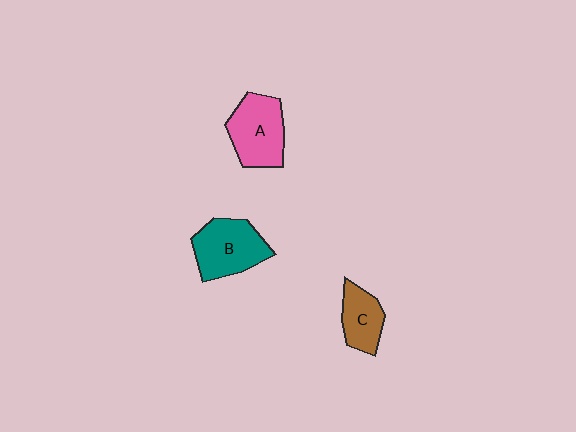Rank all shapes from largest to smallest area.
From largest to smallest: B (teal), A (pink), C (brown).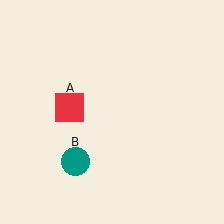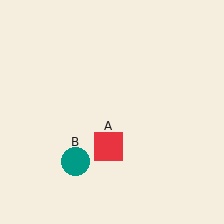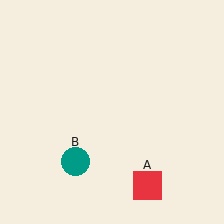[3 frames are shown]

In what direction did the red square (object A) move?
The red square (object A) moved down and to the right.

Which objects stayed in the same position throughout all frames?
Teal circle (object B) remained stationary.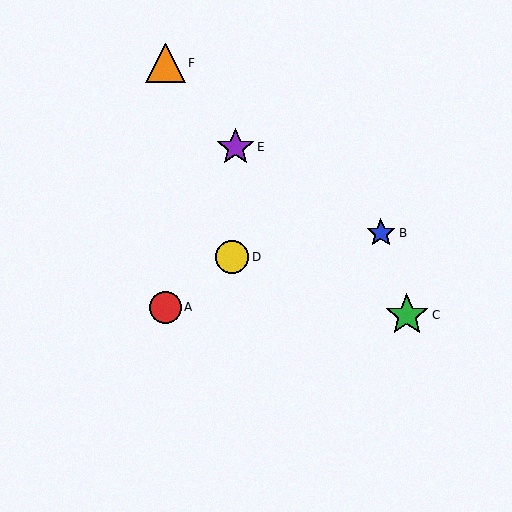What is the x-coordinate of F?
Object F is at x≈165.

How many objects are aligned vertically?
2 objects (A, F) are aligned vertically.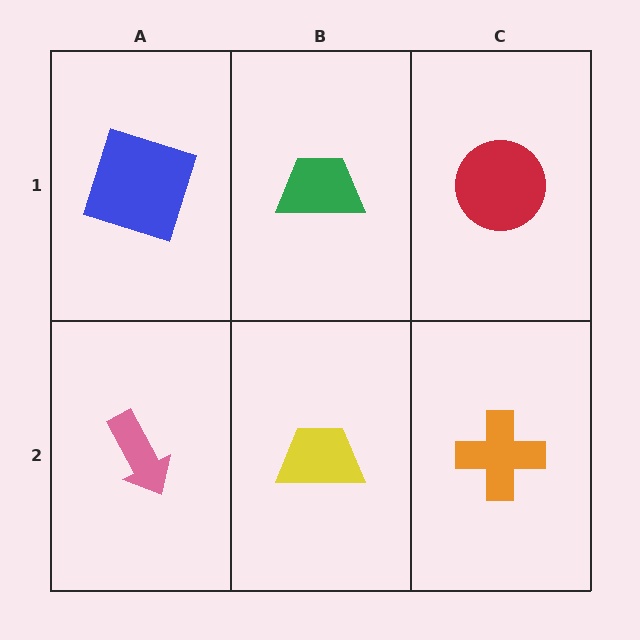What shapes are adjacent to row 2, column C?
A red circle (row 1, column C), a yellow trapezoid (row 2, column B).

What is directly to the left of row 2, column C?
A yellow trapezoid.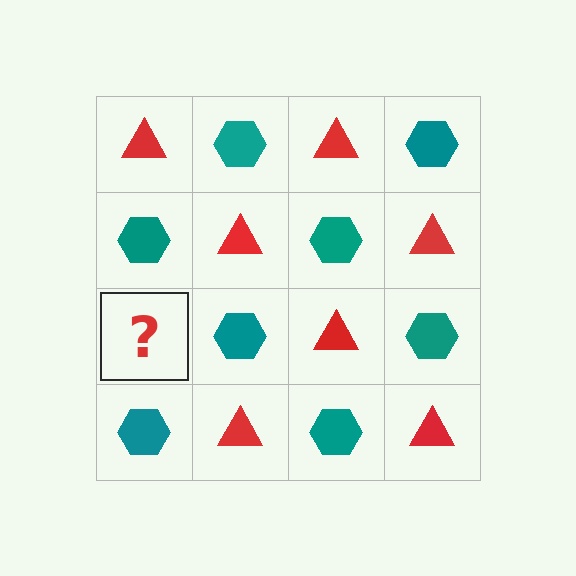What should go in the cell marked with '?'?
The missing cell should contain a red triangle.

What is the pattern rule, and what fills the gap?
The rule is that it alternates red triangle and teal hexagon in a checkerboard pattern. The gap should be filled with a red triangle.